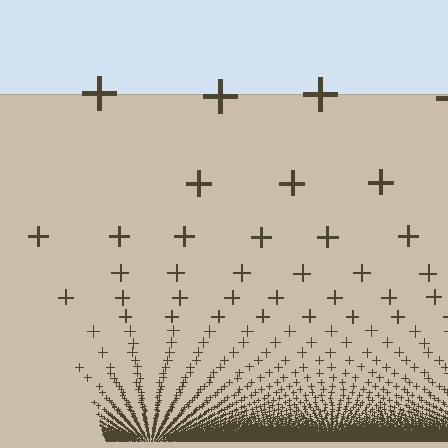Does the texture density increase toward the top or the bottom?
Density increases toward the bottom.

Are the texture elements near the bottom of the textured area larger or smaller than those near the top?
Smaller. The gradient is inverted — elements near the bottom are smaller and denser.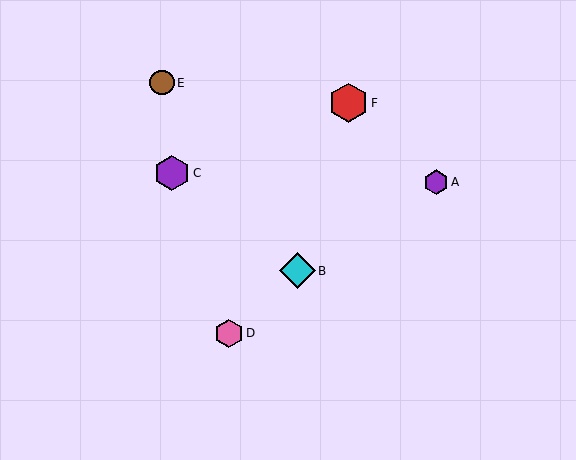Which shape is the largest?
The red hexagon (labeled F) is the largest.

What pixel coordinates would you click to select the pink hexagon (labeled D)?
Click at (229, 333) to select the pink hexagon D.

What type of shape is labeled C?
Shape C is a purple hexagon.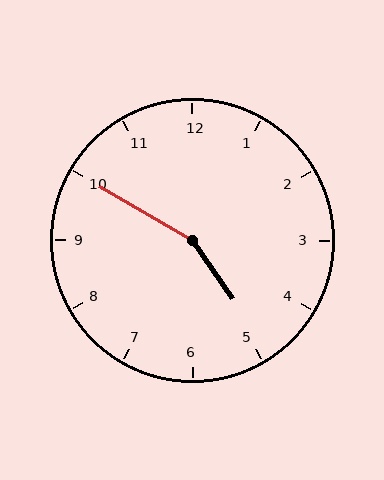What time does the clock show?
4:50.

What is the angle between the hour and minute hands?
Approximately 155 degrees.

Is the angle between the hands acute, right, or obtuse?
It is obtuse.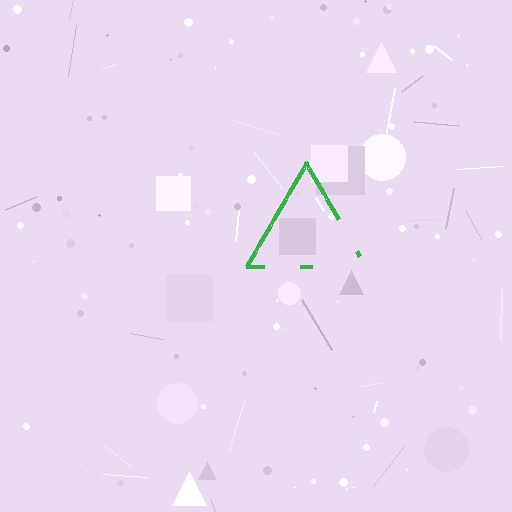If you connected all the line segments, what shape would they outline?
They would outline a triangle.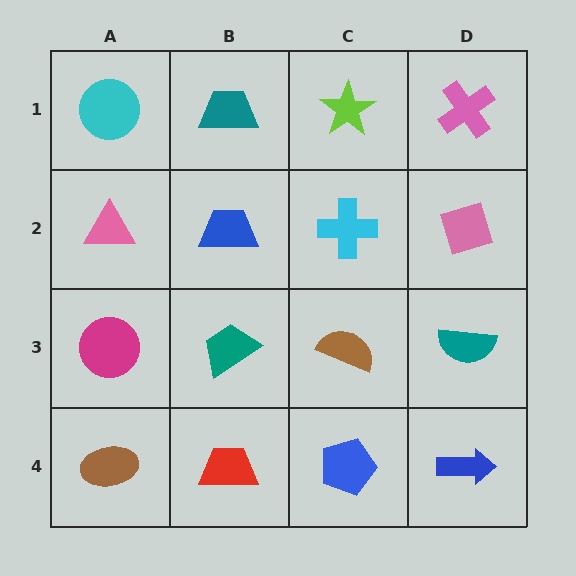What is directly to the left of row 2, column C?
A blue trapezoid.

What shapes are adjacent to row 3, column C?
A cyan cross (row 2, column C), a blue pentagon (row 4, column C), a teal trapezoid (row 3, column B), a teal semicircle (row 3, column D).